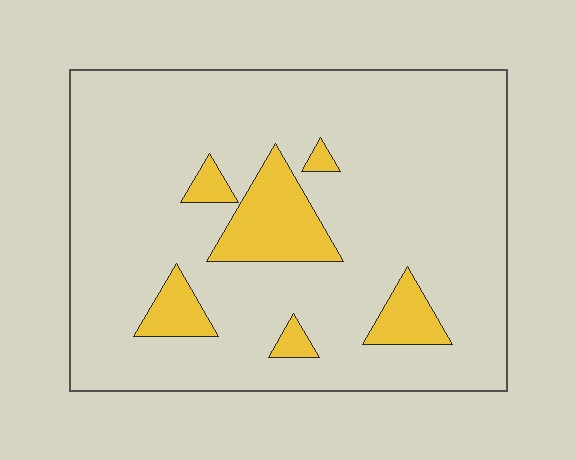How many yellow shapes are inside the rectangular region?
6.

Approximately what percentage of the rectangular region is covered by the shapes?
Approximately 15%.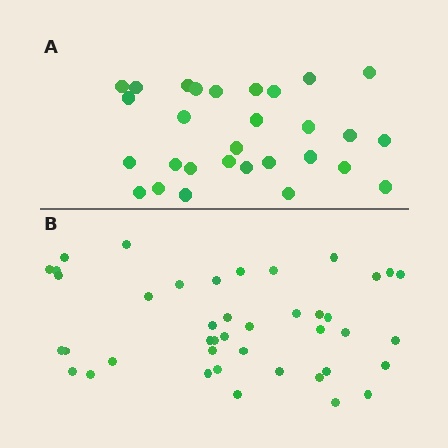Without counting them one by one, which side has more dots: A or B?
Region B (the bottom region) has more dots.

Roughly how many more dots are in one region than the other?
Region B has approximately 15 more dots than region A.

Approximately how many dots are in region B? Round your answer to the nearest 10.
About 40 dots. (The exact count is 42, which rounds to 40.)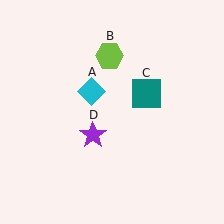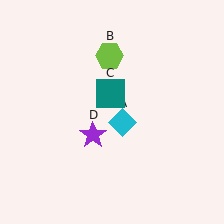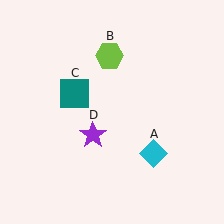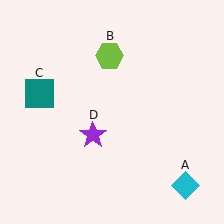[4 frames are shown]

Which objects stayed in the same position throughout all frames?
Lime hexagon (object B) and purple star (object D) remained stationary.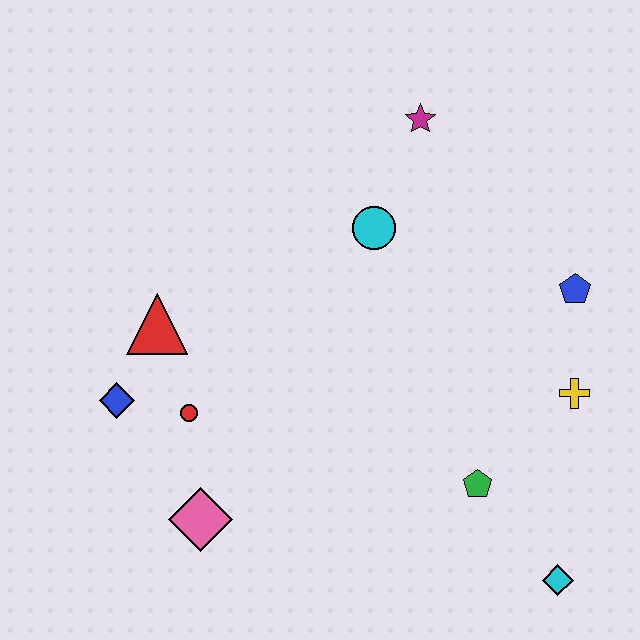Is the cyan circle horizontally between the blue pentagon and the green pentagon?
No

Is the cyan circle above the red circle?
Yes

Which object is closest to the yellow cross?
The blue pentagon is closest to the yellow cross.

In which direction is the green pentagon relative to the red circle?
The green pentagon is to the right of the red circle.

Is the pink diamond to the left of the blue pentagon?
Yes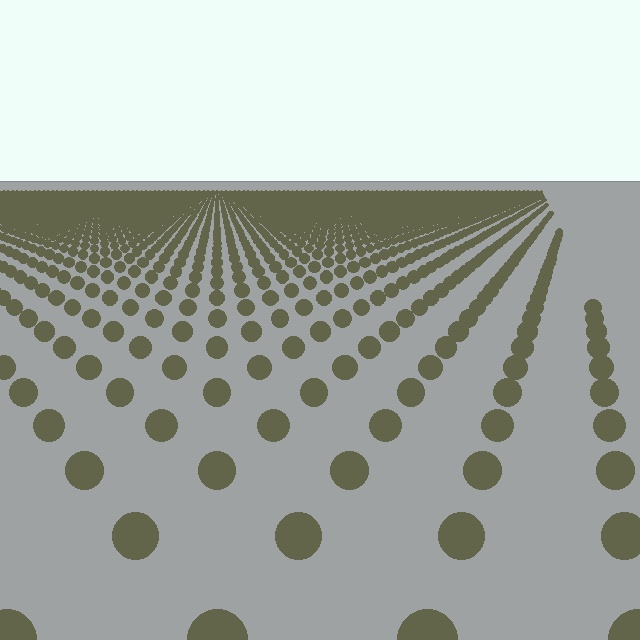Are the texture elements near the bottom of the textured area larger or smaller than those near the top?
Larger. Near the bottom, elements are closer to the viewer and appear at a bigger on-screen size.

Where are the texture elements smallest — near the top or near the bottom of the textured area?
Near the top.